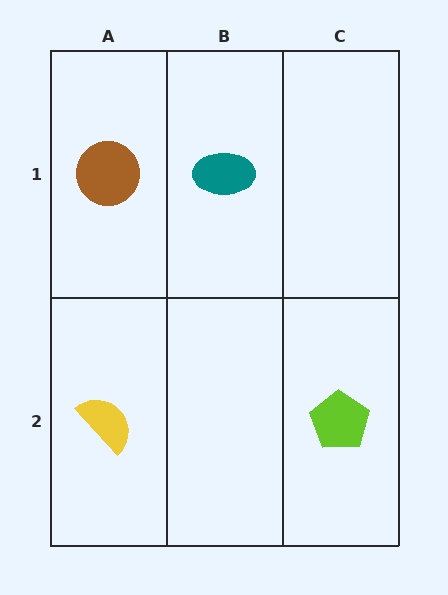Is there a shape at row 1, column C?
No, that cell is empty.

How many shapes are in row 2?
2 shapes.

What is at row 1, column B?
A teal ellipse.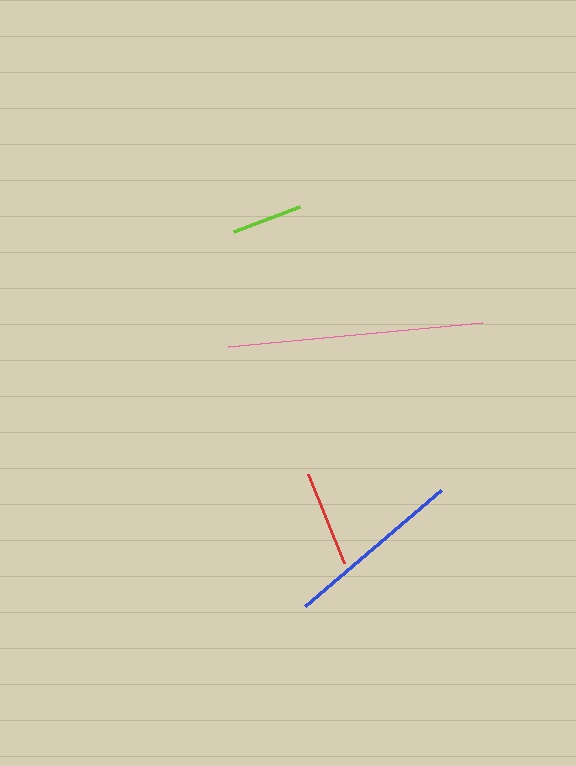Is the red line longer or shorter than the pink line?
The pink line is longer than the red line.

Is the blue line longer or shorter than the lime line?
The blue line is longer than the lime line.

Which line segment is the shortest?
The lime line is the shortest at approximately 71 pixels.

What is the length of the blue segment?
The blue segment is approximately 179 pixels long.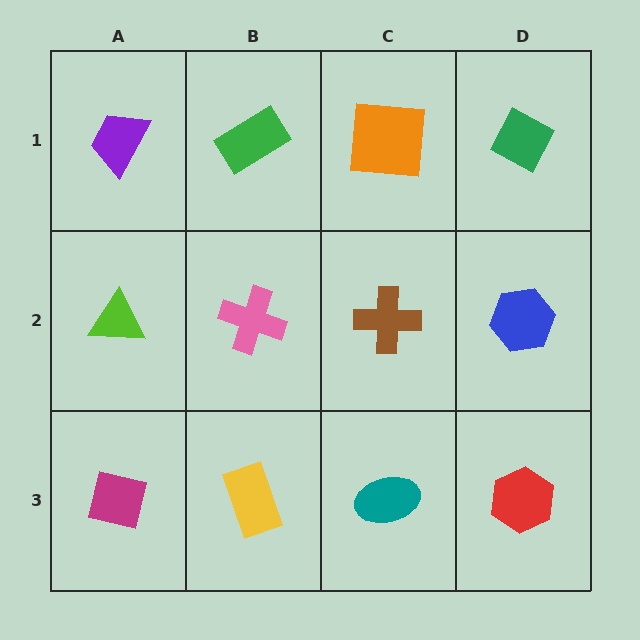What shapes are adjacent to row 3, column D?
A blue hexagon (row 2, column D), a teal ellipse (row 3, column C).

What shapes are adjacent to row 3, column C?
A brown cross (row 2, column C), a yellow rectangle (row 3, column B), a red hexagon (row 3, column D).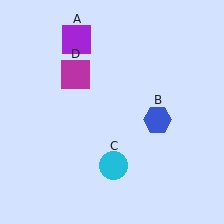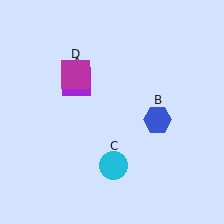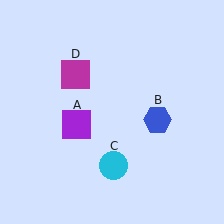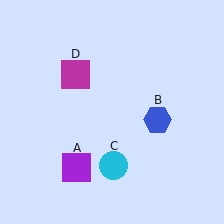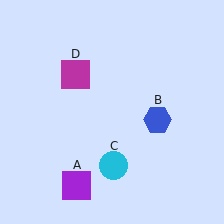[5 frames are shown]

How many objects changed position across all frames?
1 object changed position: purple square (object A).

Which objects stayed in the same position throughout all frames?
Blue hexagon (object B) and cyan circle (object C) and magenta square (object D) remained stationary.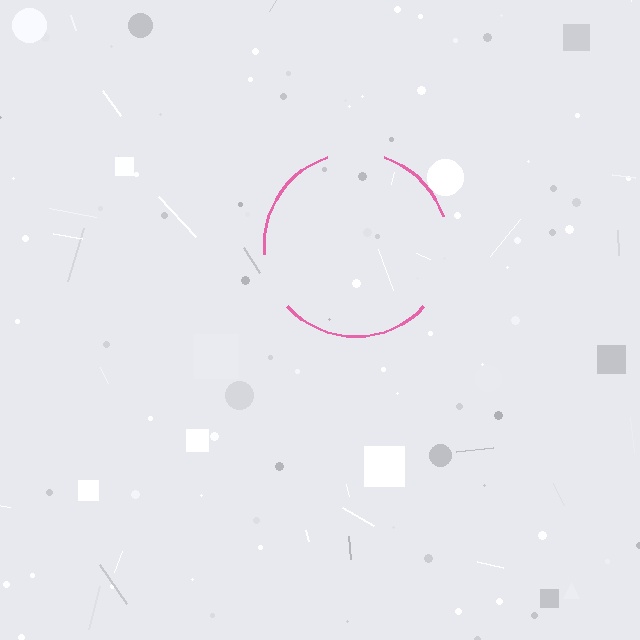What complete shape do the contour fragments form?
The contour fragments form a circle.